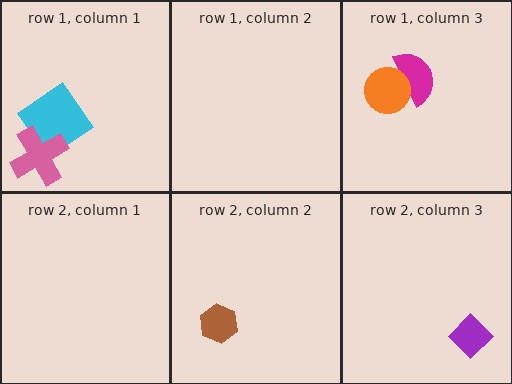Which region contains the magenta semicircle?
The row 1, column 3 region.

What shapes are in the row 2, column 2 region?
The brown hexagon.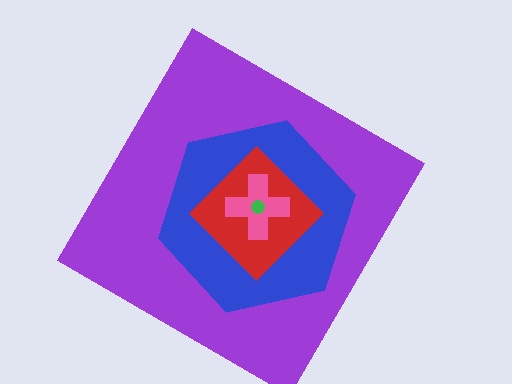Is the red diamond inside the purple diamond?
Yes.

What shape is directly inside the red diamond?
The pink cross.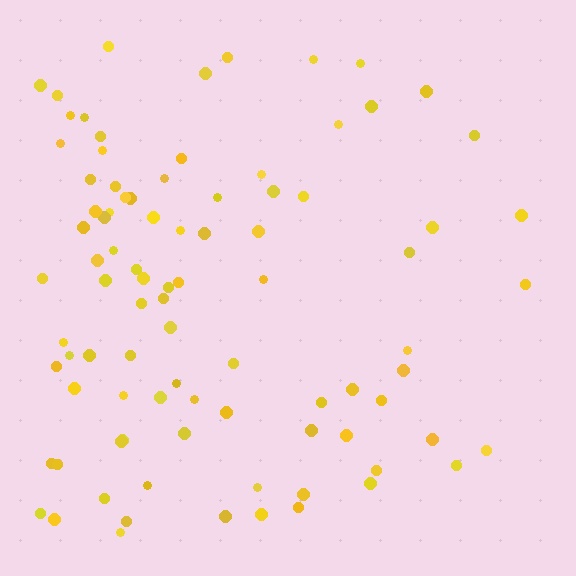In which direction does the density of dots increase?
From right to left, with the left side densest.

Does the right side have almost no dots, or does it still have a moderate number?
Still a moderate number, just noticeably fewer than the left.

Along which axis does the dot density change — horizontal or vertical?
Horizontal.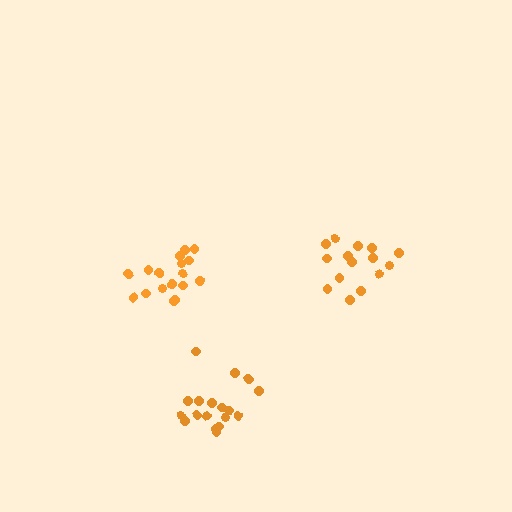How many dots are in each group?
Group 1: 18 dots, Group 2: 17 dots, Group 3: 15 dots (50 total).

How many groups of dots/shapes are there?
There are 3 groups.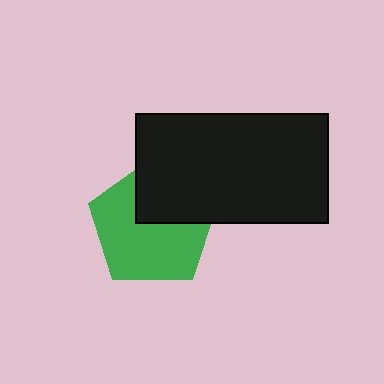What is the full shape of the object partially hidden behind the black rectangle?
The partially hidden object is a green pentagon.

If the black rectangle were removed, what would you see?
You would see the complete green pentagon.